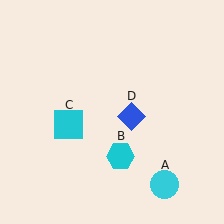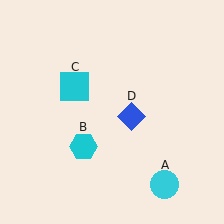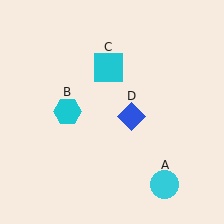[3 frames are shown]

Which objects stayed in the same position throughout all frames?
Cyan circle (object A) and blue diamond (object D) remained stationary.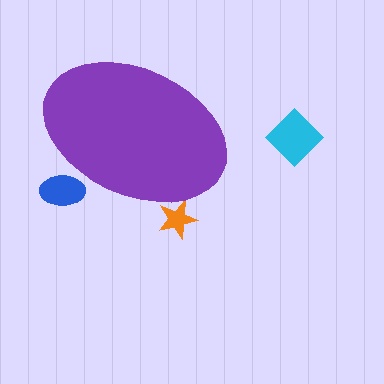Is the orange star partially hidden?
Yes, the orange star is partially hidden behind the purple ellipse.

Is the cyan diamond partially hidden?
No, the cyan diamond is fully visible.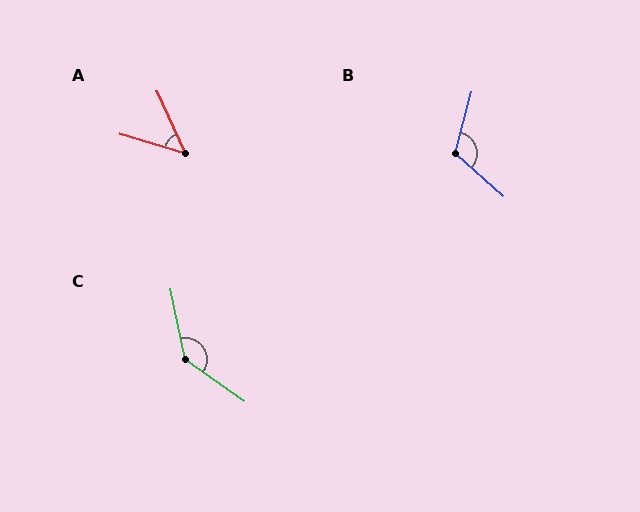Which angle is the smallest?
A, at approximately 49 degrees.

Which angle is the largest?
C, at approximately 137 degrees.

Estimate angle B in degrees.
Approximately 117 degrees.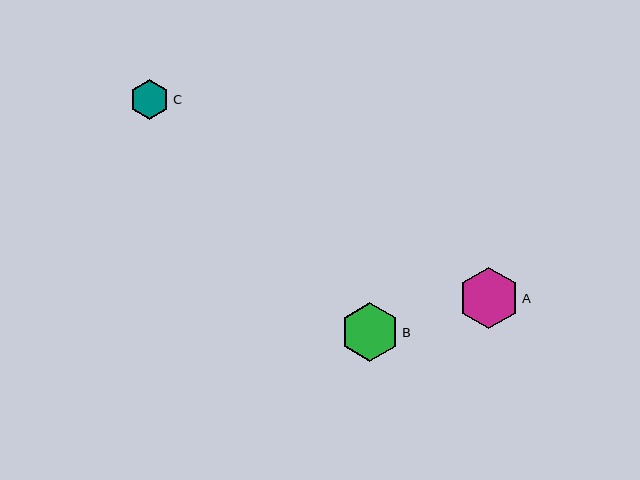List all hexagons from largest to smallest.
From largest to smallest: A, B, C.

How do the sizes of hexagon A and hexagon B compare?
Hexagon A and hexagon B are approximately the same size.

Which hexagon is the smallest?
Hexagon C is the smallest with a size of approximately 40 pixels.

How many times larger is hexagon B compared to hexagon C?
Hexagon B is approximately 1.5 times the size of hexagon C.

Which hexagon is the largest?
Hexagon A is the largest with a size of approximately 61 pixels.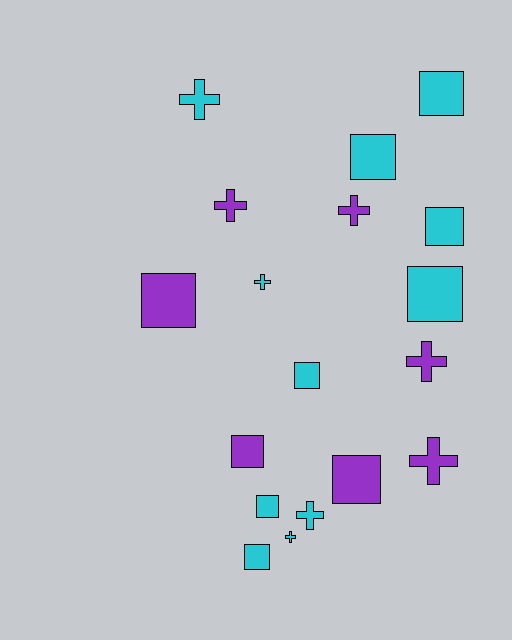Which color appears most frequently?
Cyan, with 11 objects.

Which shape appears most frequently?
Square, with 10 objects.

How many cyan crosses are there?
There are 4 cyan crosses.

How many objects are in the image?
There are 18 objects.